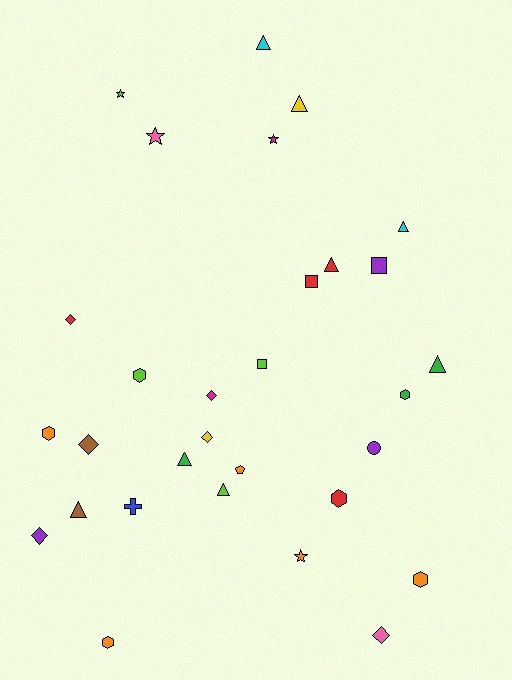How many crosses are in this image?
There is 1 cross.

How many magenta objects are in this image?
There are 2 magenta objects.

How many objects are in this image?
There are 30 objects.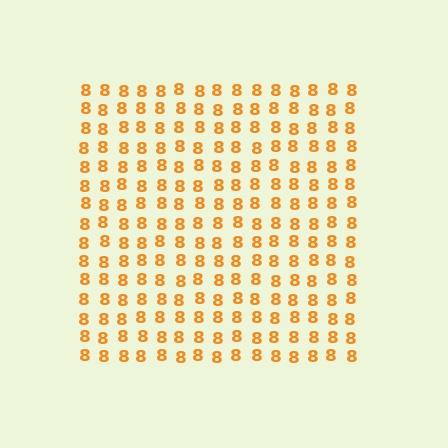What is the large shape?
The large shape is a square.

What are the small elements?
The small elements are digit 8's.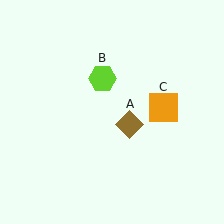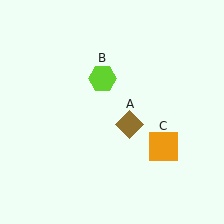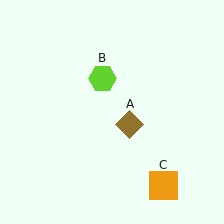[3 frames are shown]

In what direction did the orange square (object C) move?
The orange square (object C) moved down.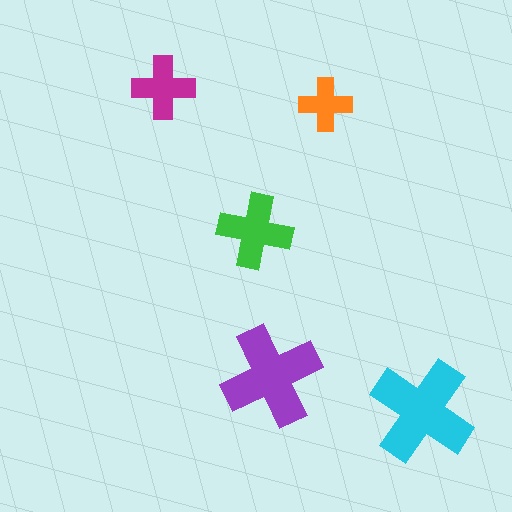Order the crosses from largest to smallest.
the cyan one, the purple one, the green one, the magenta one, the orange one.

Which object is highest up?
The magenta cross is topmost.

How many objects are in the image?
There are 5 objects in the image.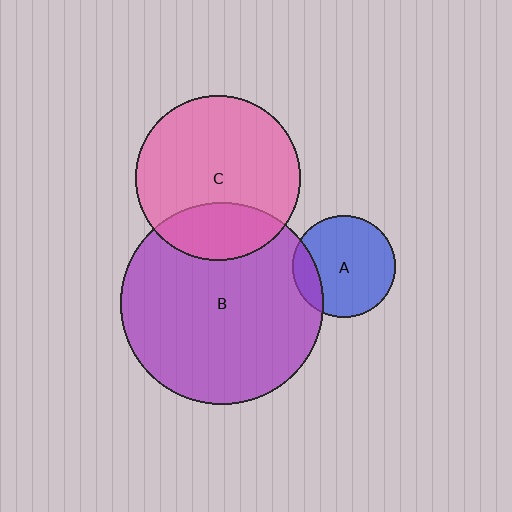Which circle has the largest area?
Circle B (purple).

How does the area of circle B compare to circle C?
Approximately 1.5 times.